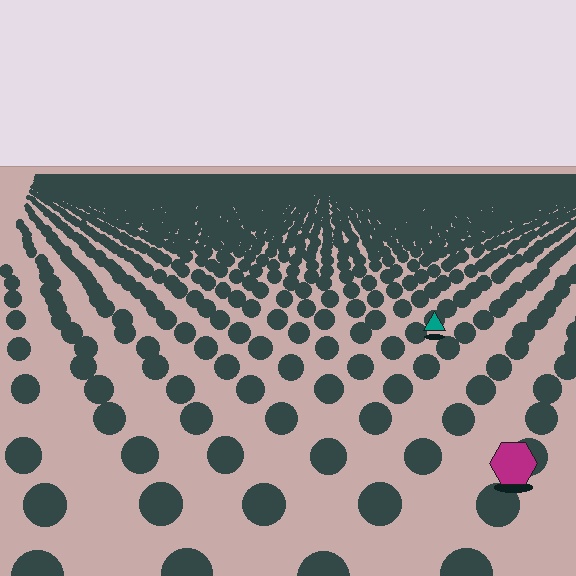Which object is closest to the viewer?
The magenta hexagon is closest. The texture marks near it are larger and more spread out.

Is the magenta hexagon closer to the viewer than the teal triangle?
Yes. The magenta hexagon is closer — you can tell from the texture gradient: the ground texture is coarser near it.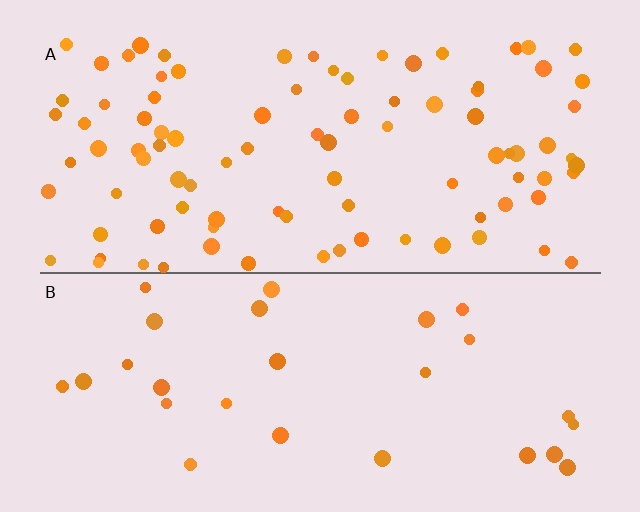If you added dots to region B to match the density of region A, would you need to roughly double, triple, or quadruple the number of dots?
Approximately triple.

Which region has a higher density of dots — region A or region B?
A (the top).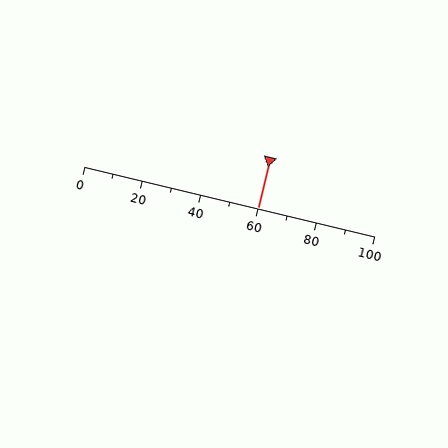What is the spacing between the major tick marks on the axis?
The major ticks are spaced 20 apart.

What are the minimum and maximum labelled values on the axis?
The axis runs from 0 to 100.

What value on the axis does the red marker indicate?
The marker indicates approximately 60.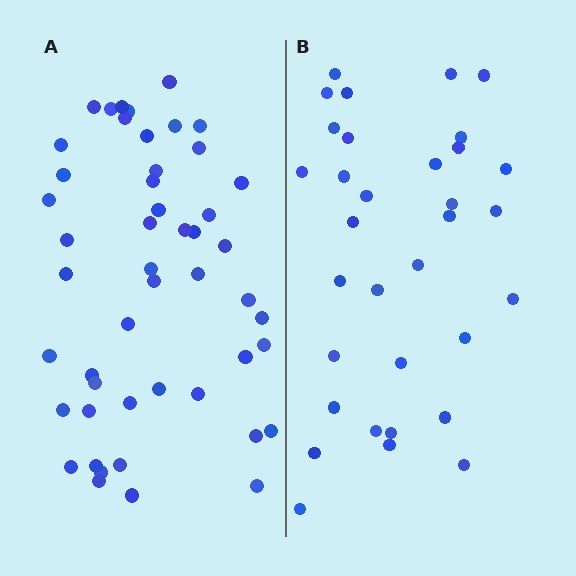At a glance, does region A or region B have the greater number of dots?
Region A (the left region) has more dots.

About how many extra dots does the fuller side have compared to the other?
Region A has approximately 15 more dots than region B.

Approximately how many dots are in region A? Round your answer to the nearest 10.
About 50 dots. (The exact count is 49, which rounds to 50.)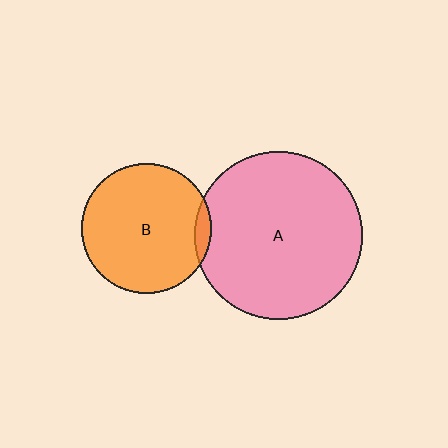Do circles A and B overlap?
Yes.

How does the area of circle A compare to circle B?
Approximately 1.7 times.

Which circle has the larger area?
Circle A (pink).